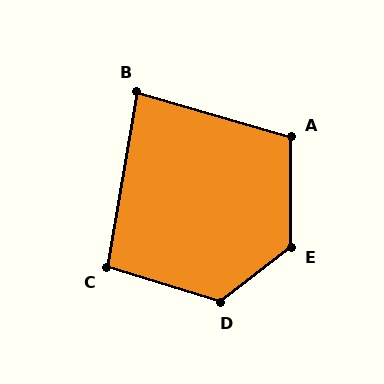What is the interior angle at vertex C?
Approximately 97 degrees (obtuse).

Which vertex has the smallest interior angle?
B, at approximately 84 degrees.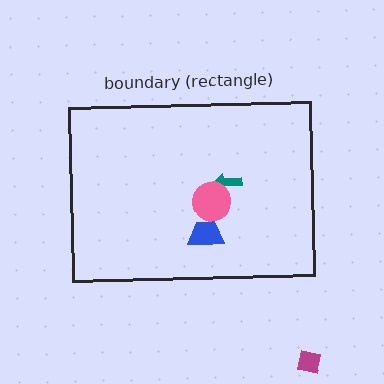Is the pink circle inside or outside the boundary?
Inside.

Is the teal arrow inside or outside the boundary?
Inside.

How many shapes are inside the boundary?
3 inside, 1 outside.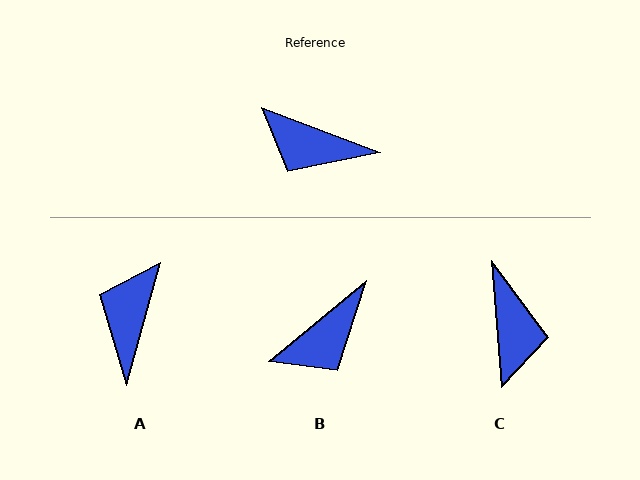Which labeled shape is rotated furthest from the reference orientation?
C, about 115 degrees away.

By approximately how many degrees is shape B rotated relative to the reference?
Approximately 61 degrees counter-clockwise.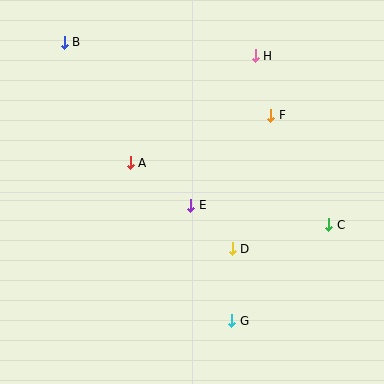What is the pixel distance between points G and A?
The distance between G and A is 188 pixels.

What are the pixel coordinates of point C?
Point C is at (329, 225).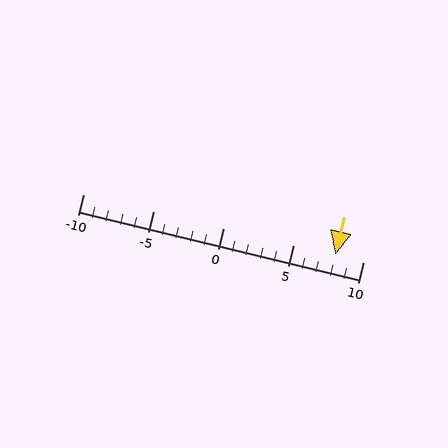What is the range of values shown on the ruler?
The ruler shows values from -10 to 10.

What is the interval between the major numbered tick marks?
The major tick marks are spaced 5 units apart.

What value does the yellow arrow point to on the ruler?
The yellow arrow points to approximately 8.